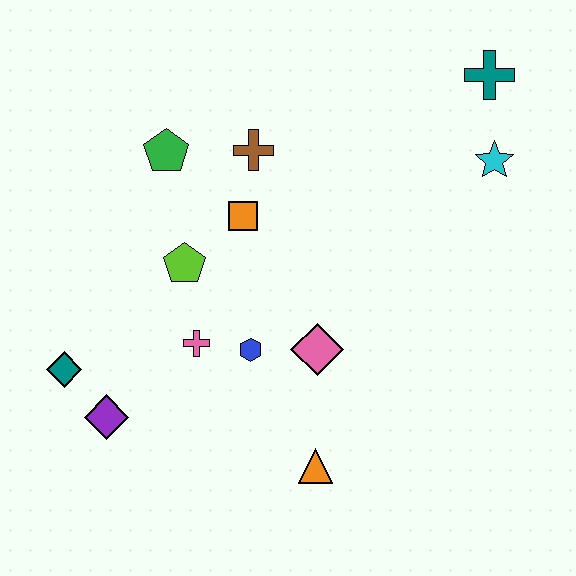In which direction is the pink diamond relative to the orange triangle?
The pink diamond is above the orange triangle.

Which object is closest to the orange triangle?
The pink diamond is closest to the orange triangle.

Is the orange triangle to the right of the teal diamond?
Yes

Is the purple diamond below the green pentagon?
Yes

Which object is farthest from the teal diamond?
The teal cross is farthest from the teal diamond.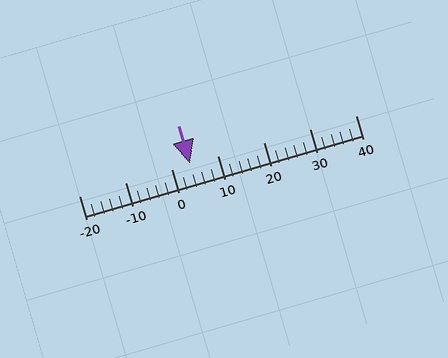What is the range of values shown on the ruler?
The ruler shows values from -20 to 40.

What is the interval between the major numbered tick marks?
The major tick marks are spaced 10 units apart.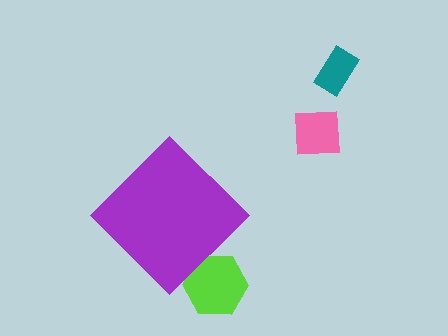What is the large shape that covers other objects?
A purple diamond.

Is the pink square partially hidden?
No, the pink square is fully visible.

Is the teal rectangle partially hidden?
No, the teal rectangle is fully visible.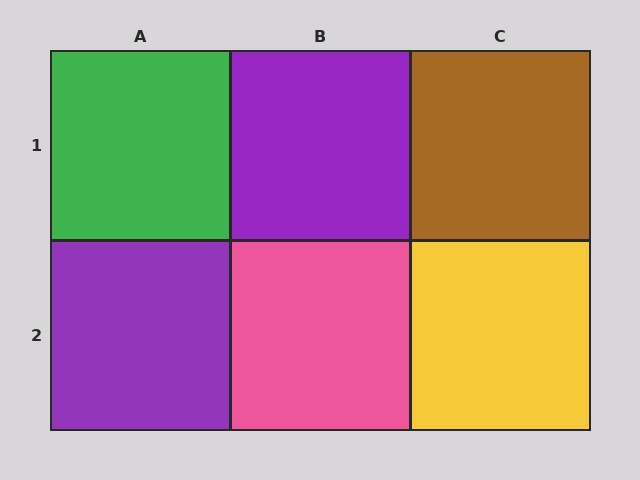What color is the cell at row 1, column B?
Purple.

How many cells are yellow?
1 cell is yellow.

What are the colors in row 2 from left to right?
Purple, pink, yellow.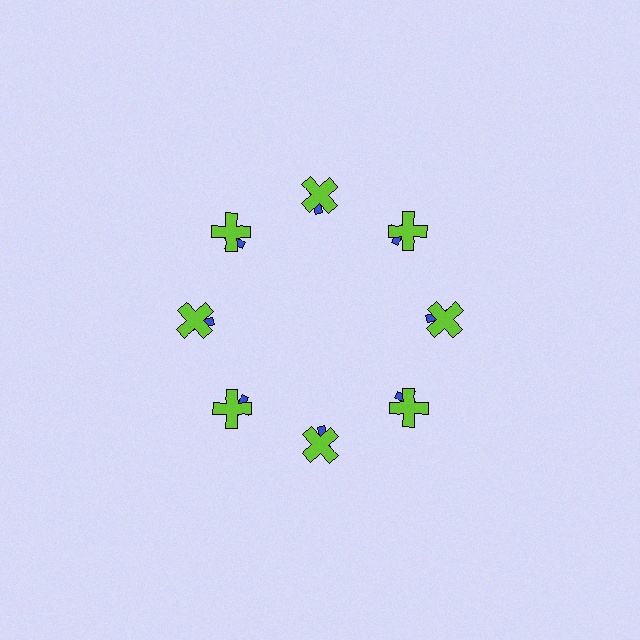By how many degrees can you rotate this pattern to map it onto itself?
The pattern maps onto itself every 45 degrees of rotation.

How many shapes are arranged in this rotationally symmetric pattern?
There are 16 shapes, arranged in 8 groups of 2.